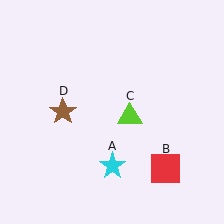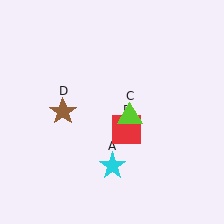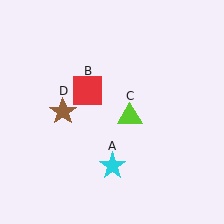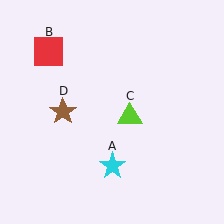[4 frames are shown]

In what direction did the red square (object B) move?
The red square (object B) moved up and to the left.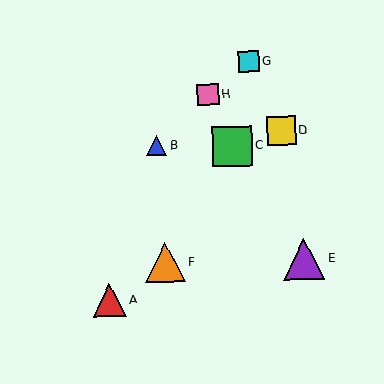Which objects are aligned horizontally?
Objects E, F are aligned horizontally.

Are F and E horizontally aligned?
Yes, both are at y≈263.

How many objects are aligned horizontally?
2 objects (E, F) are aligned horizontally.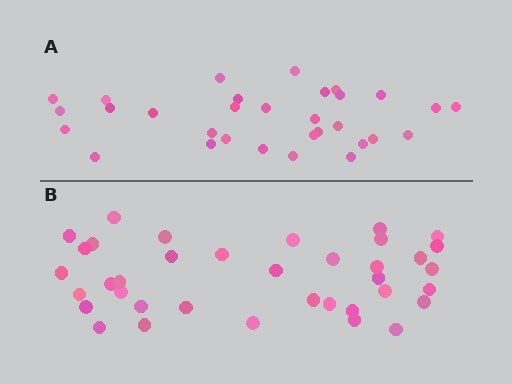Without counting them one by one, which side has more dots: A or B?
Region B (the bottom region) has more dots.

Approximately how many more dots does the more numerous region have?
Region B has about 6 more dots than region A.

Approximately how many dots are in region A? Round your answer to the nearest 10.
About 30 dots. (The exact count is 31, which rounds to 30.)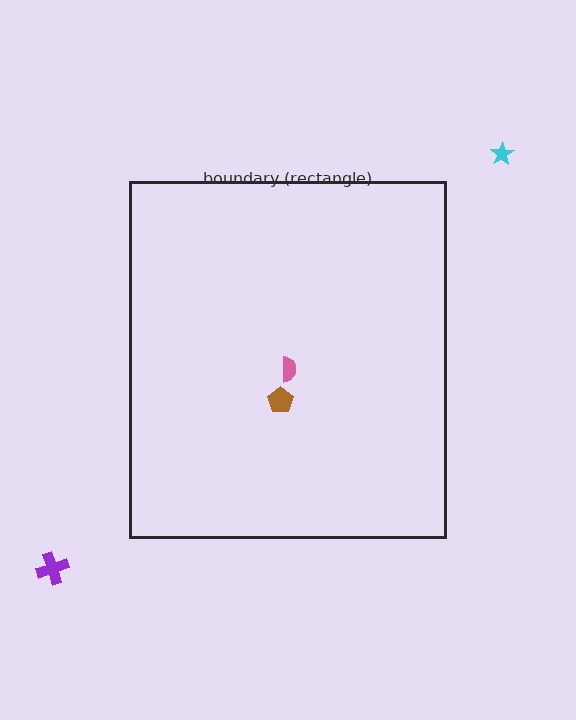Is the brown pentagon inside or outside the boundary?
Inside.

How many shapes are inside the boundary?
2 inside, 2 outside.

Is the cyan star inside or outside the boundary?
Outside.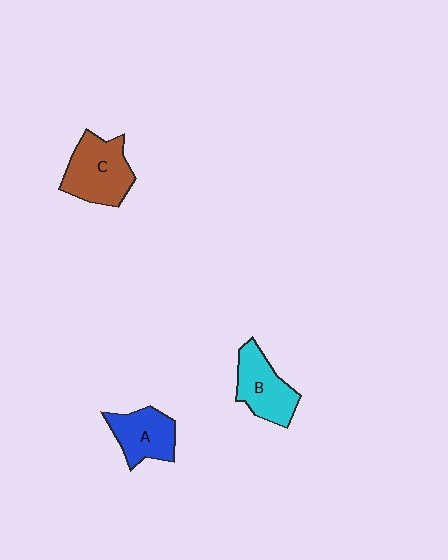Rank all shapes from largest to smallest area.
From largest to smallest: C (brown), B (cyan), A (blue).